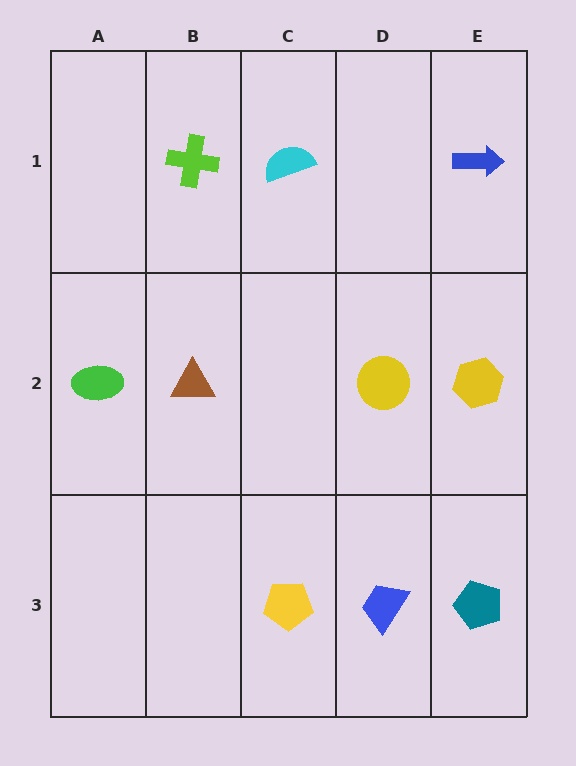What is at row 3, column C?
A yellow pentagon.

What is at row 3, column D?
A blue trapezoid.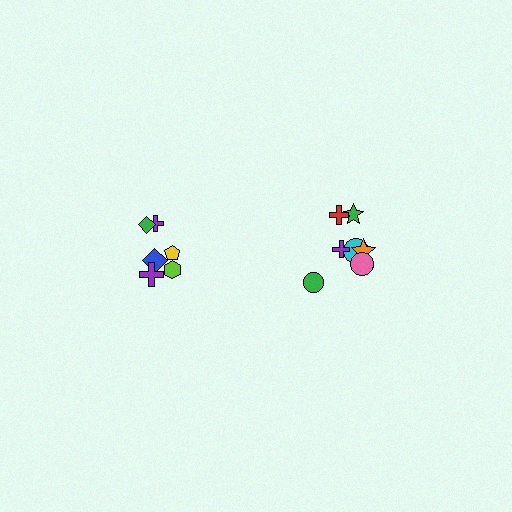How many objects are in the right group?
There are 8 objects.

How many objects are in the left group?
There are 6 objects.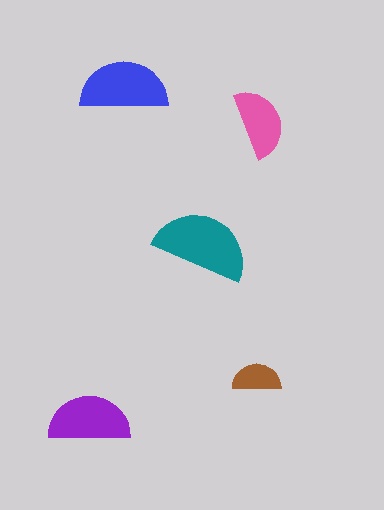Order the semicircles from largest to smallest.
the teal one, the blue one, the purple one, the pink one, the brown one.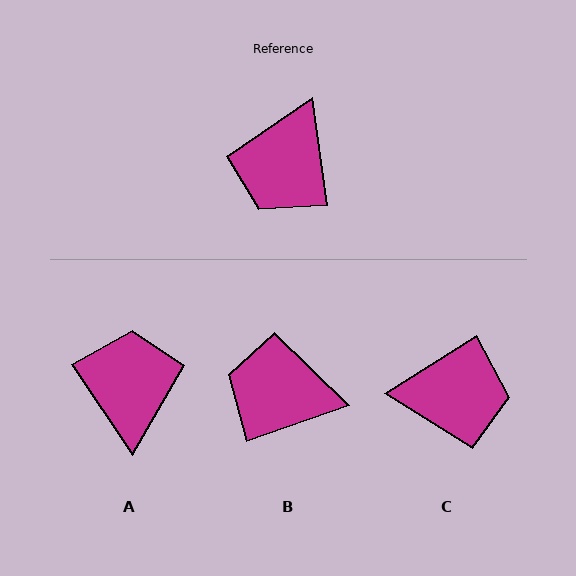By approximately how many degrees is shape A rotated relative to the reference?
Approximately 155 degrees clockwise.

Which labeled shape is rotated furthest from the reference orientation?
A, about 155 degrees away.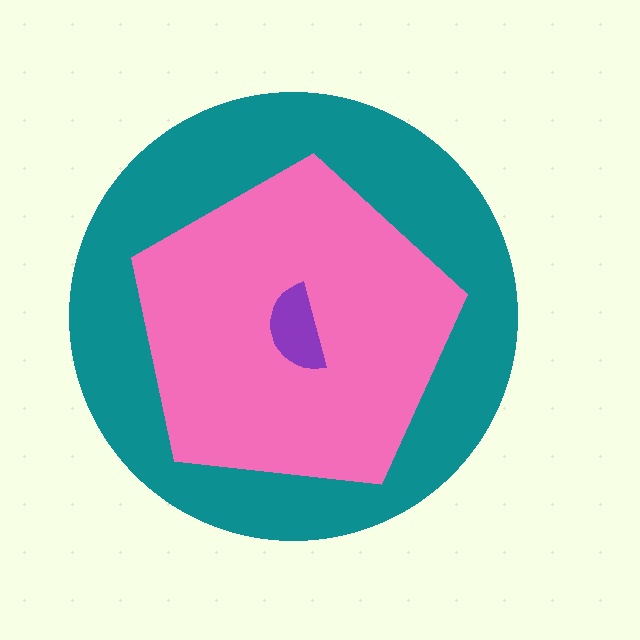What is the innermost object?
The purple semicircle.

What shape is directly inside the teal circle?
The pink pentagon.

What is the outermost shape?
The teal circle.